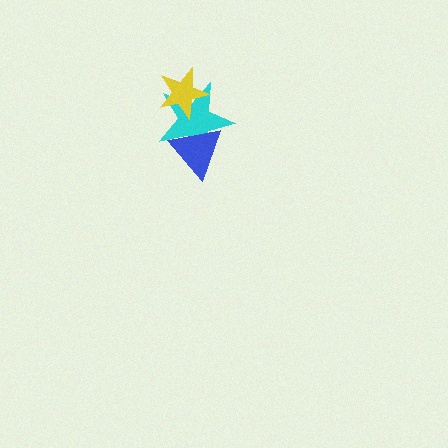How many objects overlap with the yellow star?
1 object overlaps with the yellow star.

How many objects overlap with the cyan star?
2 objects overlap with the cyan star.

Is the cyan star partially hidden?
Yes, it is partially covered by another shape.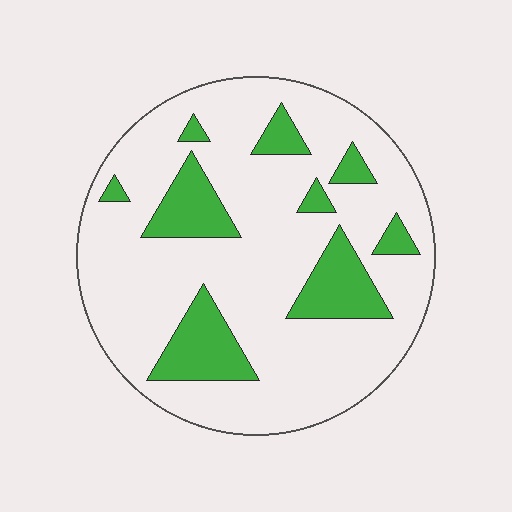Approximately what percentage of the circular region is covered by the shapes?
Approximately 20%.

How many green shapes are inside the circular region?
9.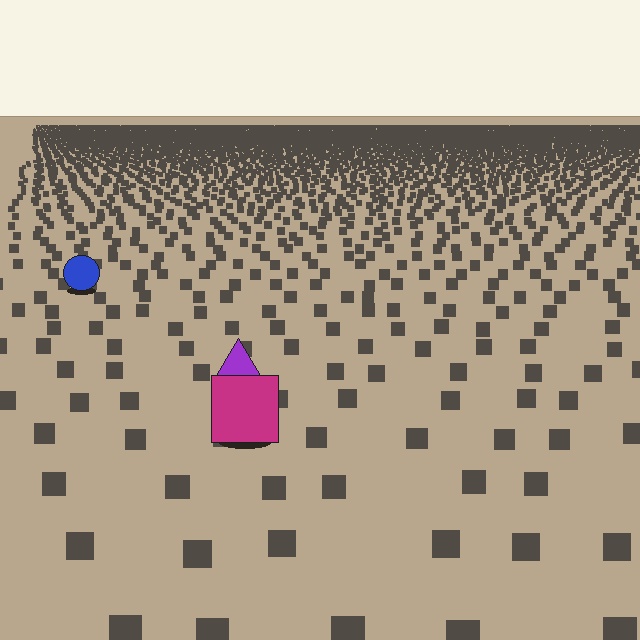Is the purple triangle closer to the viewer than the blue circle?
Yes. The purple triangle is closer — you can tell from the texture gradient: the ground texture is coarser near it.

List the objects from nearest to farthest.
From nearest to farthest: the magenta square, the purple triangle, the blue circle.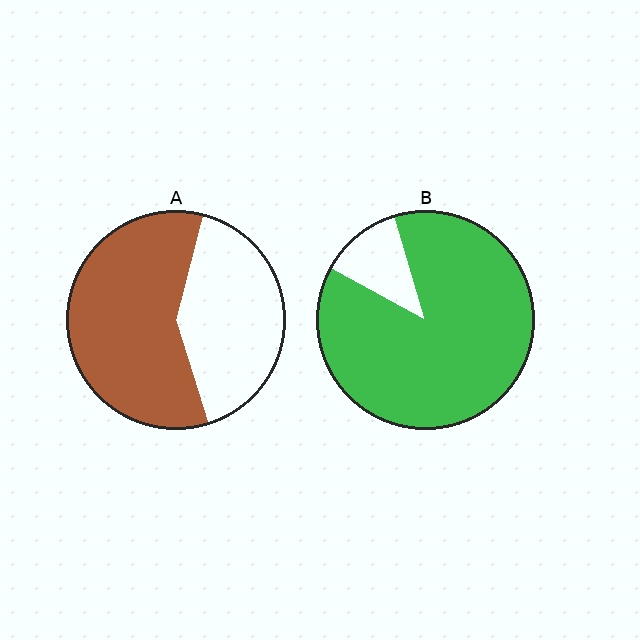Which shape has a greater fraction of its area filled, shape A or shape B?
Shape B.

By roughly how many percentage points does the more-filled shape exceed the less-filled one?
By roughly 30 percentage points (B over A).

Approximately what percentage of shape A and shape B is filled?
A is approximately 60% and B is approximately 90%.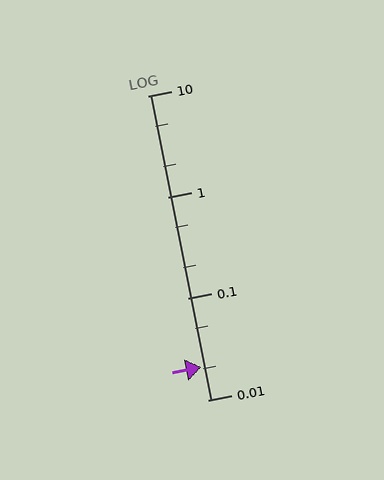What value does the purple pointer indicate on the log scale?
The pointer indicates approximately 0.021.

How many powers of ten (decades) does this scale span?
The scale spans 3 decades, from 0.01 to 10.